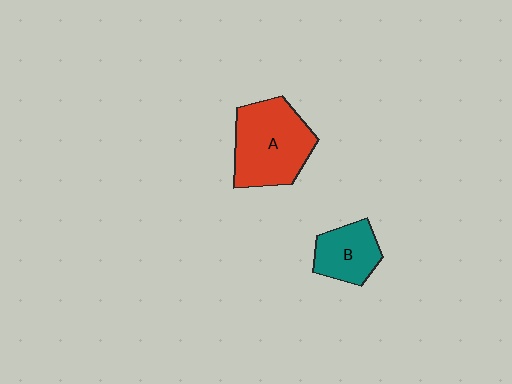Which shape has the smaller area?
Shape B (teal).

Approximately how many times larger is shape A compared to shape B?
Approximately 1.8 times.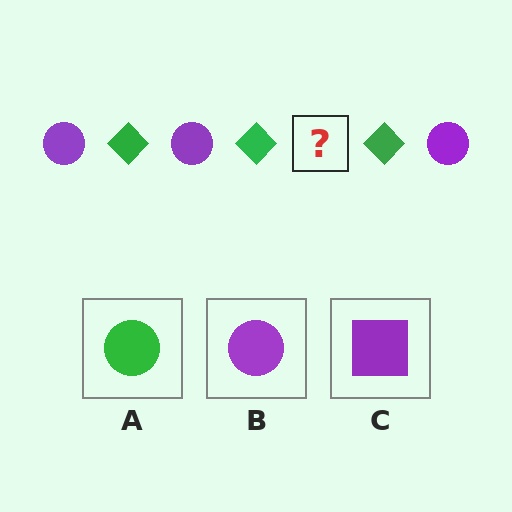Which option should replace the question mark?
Option B.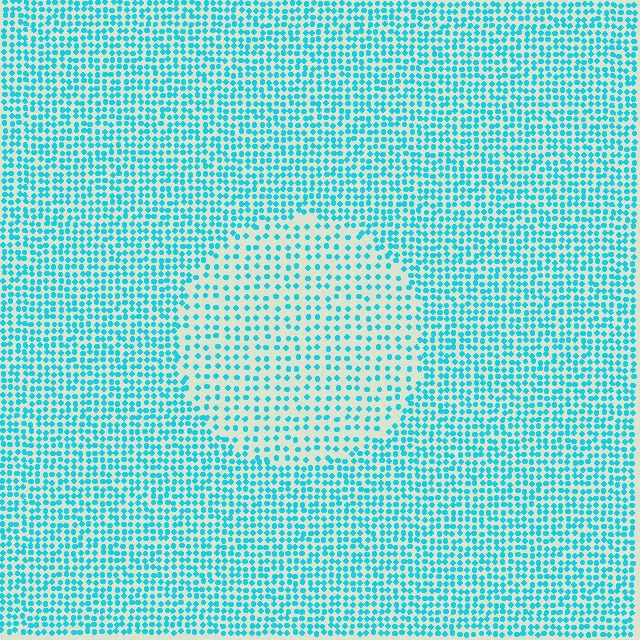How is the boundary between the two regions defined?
The boundary is defined by a change in element density (approximately 2.0x ratio). All elements are the same color, size, and shape.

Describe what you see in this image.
The image contains small cyan elements arranged at two different densities. A circle-shaped region is visible where the elements are less densely packed than the surrounding area.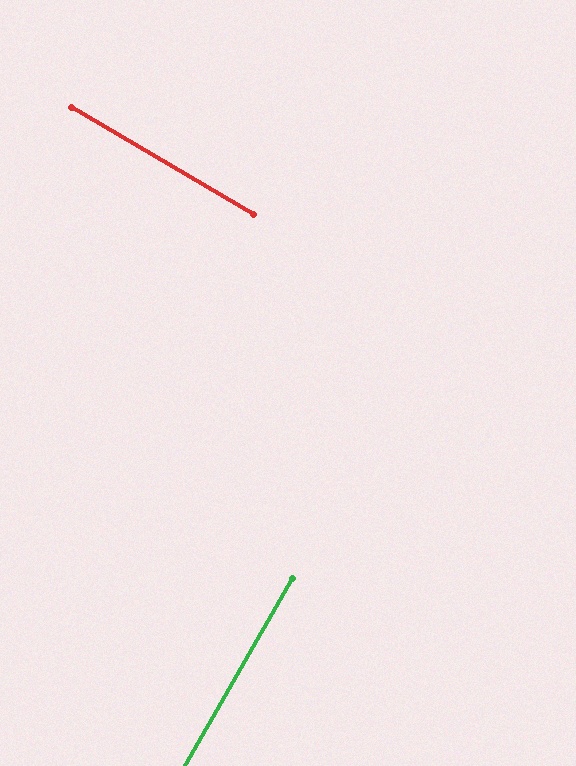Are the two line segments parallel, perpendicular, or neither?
Perpendicular — they meet at approximately 89°.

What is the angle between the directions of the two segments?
Approximately 89 degrees.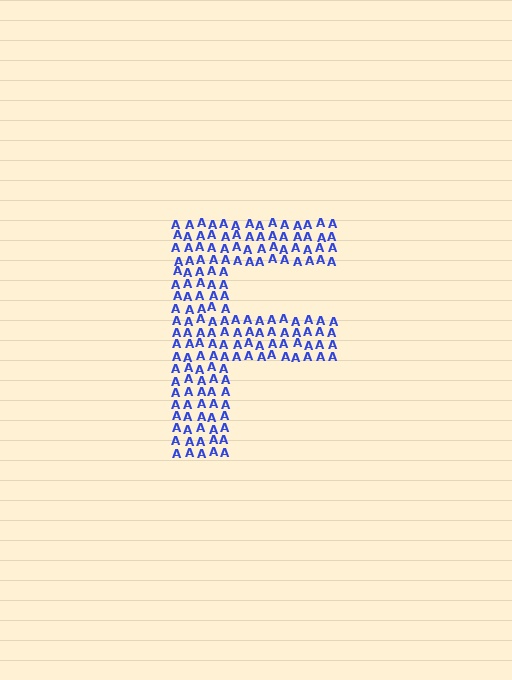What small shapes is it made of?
It is made of small letter A's.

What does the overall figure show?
The overall figure shows the letter F.